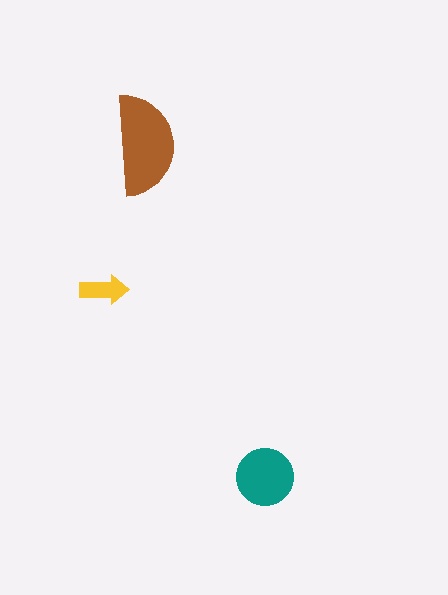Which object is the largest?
The brown semicircle.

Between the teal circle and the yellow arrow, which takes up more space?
The teal circle.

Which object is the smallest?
The yellow arrow.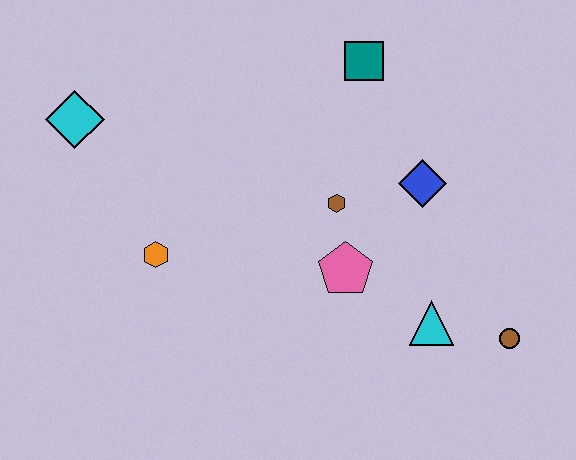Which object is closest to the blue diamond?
The brown hexagon is closest to the blue diamond.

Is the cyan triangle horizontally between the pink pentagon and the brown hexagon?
No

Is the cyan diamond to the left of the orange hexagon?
Yes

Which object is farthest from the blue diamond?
The cyan diamond is farthest from the blue diamond.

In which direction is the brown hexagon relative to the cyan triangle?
The brown hexagon is above the cyan triangle.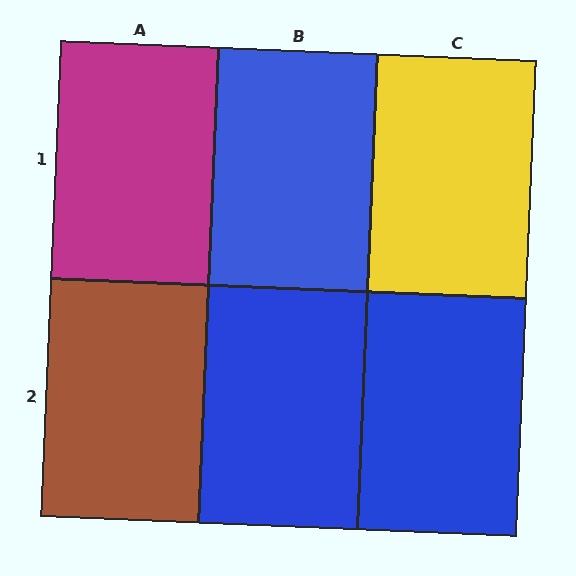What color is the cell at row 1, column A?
Magenta.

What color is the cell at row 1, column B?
Blue.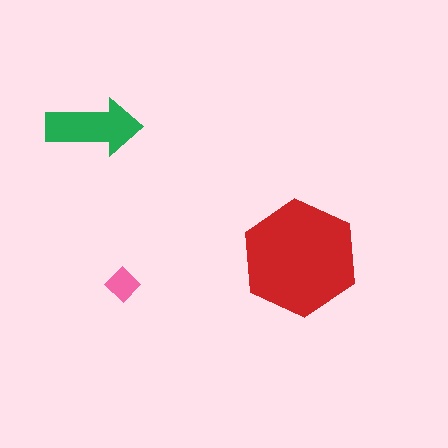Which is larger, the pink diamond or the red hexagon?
The red hexagon.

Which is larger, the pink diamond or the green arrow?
The green arrow.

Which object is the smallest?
The pink diamond.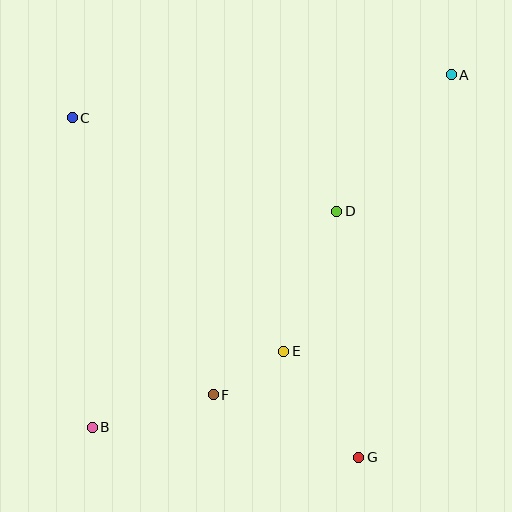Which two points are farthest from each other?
Points A and B are farthest from each other.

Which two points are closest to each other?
Points E and F are closest to each other.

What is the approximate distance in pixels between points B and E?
The distance between B and E is approximately 206 pixels.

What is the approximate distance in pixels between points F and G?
The distance between F and G is approximately 159 pixels.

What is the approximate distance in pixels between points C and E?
The distance between C and E is approximately 315 pixels.